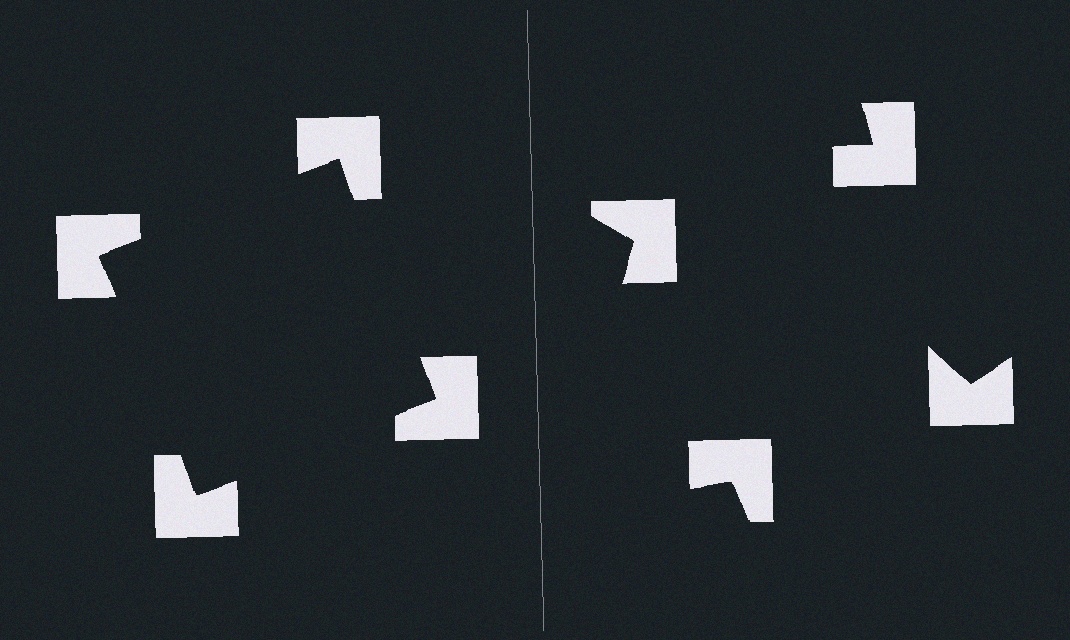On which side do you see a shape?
An illusory square appears on the left side. On the right side the wedge cuts are rotated, so no coherent shape forms.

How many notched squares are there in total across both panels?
8 — 4 on each side.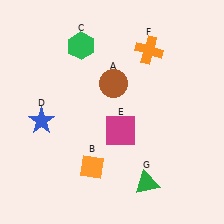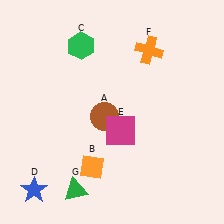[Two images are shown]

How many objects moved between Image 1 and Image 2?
3 objects moved between the two images.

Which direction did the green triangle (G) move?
The green triangle (G) moved left.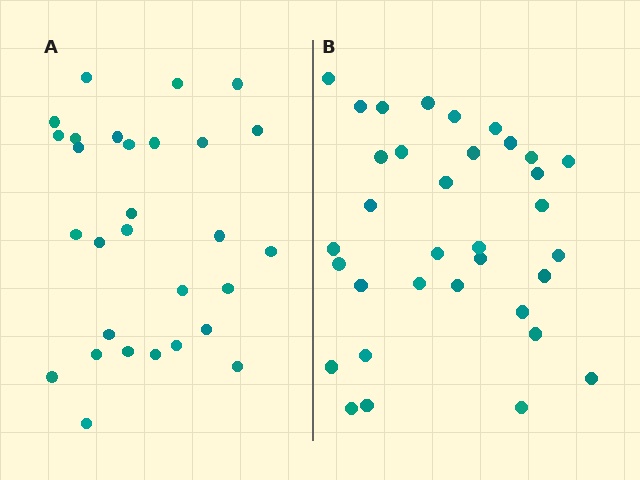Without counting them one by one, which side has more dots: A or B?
Region B (the right region) has more dots.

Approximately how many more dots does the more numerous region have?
Region B has about 5 more dots than region A.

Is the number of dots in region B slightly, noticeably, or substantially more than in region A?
Region B has only slightly more — the two regions are fairly close. The ratio is roughly 1.2 to 1.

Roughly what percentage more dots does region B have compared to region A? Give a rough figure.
About 15% more.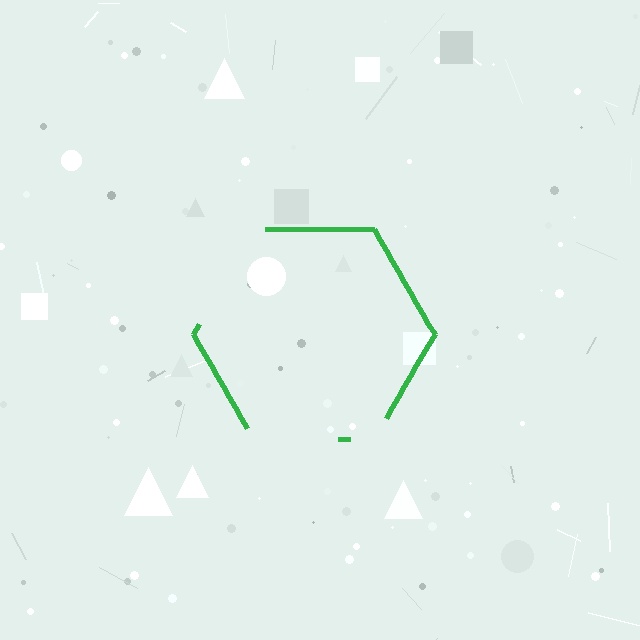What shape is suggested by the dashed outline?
The dashed outline suggests a hexagon.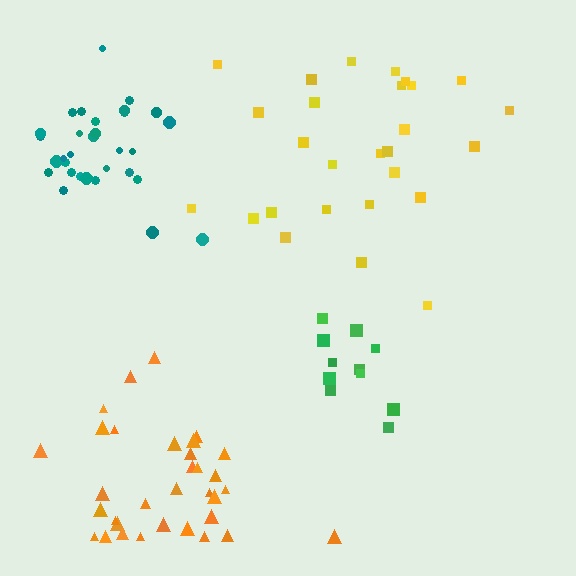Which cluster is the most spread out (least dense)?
Yellow.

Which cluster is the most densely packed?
Teal.